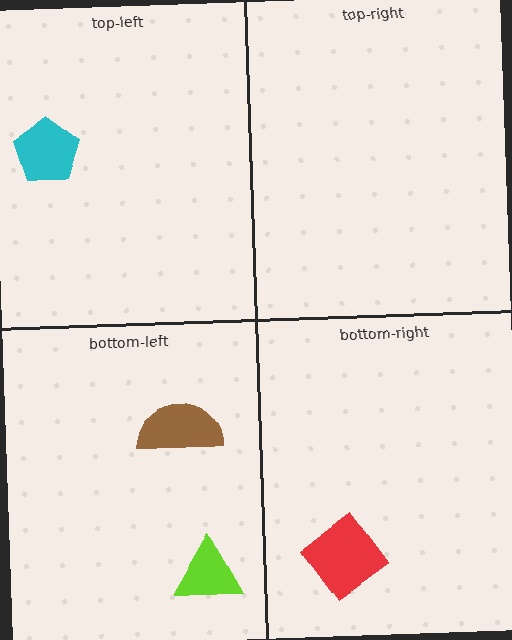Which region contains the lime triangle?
The bottom-left region.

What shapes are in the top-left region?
The cyan pentagon.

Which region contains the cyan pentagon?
The top-left region.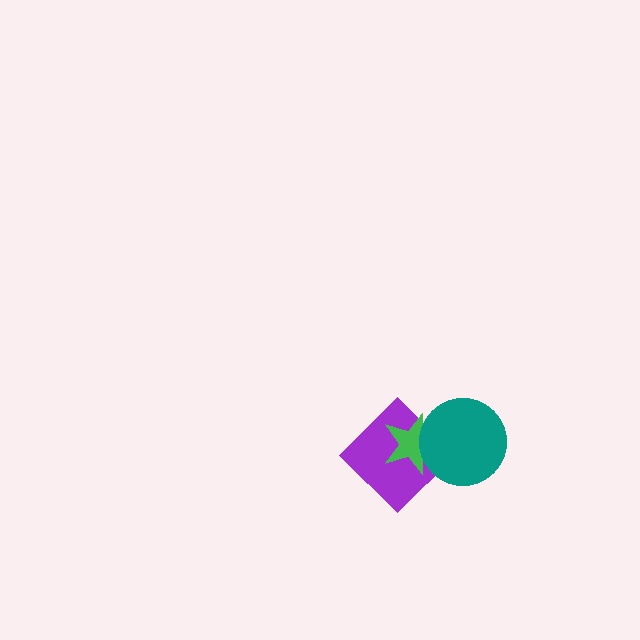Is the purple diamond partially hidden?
Yes, it is partially covered by another shape.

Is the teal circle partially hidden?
No, no other shape covers it.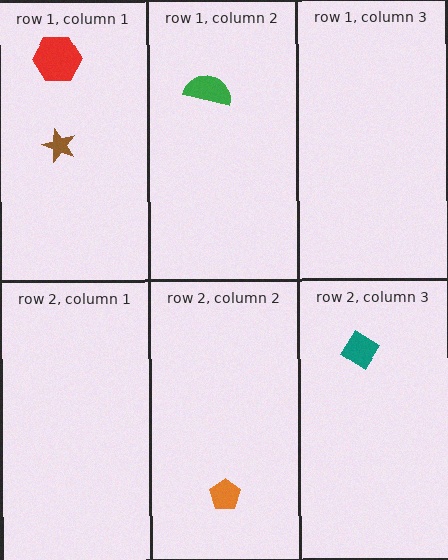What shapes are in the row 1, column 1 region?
The red hexagon, the brown star.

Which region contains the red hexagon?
The row 1, column 1 region.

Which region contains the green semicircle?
The row 1, column 2 region.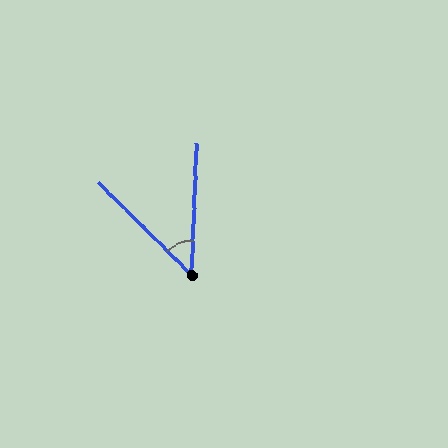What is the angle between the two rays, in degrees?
Approximately 47 degrees.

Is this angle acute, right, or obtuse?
It is acute.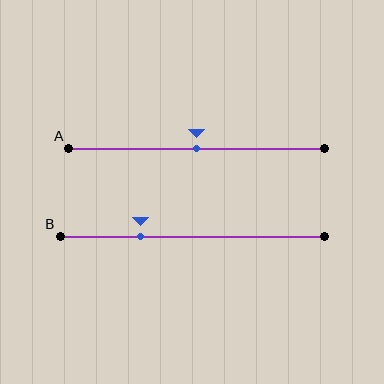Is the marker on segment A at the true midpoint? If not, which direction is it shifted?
Yes, the marker on segment A is at the true midpoint.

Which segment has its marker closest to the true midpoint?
Segment A has its marker closest to the true midpoint.